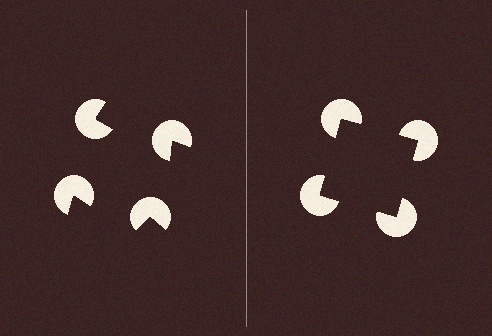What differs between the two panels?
The pac-man discs are positioned identically on both sides; only the wedge orientations differ. On the right they align to a square; on the left they are misaligned.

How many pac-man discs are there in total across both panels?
8 — 4 on each side.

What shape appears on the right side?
An illusory square.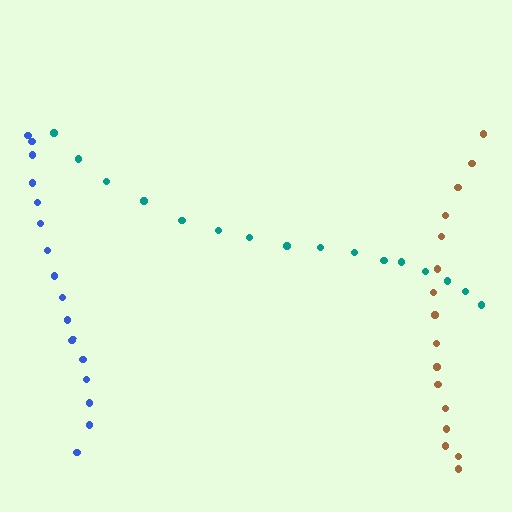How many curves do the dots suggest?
There are 3 distinct paths.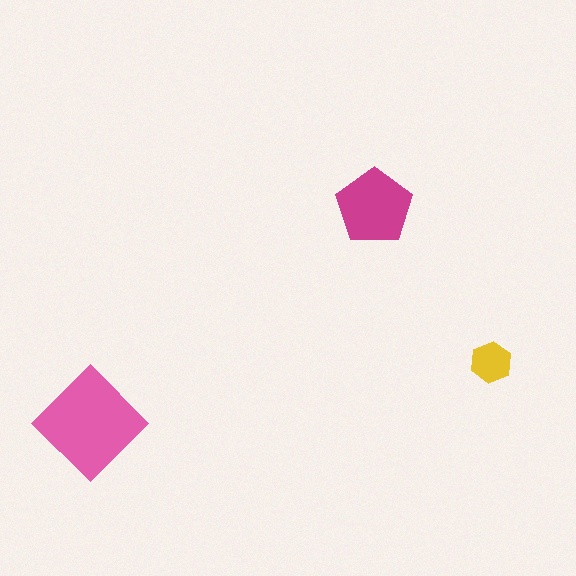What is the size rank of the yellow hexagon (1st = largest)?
3rd.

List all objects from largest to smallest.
The pink diamond, the magenta pentagon, the yellow hexagon.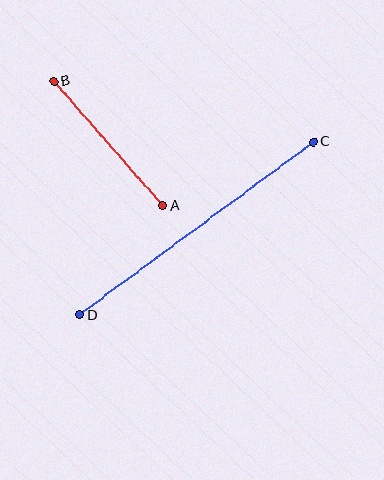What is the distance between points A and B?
The distance is approximately 166 pixels.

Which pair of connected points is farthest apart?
Points C and D are farthest apart.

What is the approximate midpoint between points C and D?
The midpoint is at approximately (197, 228) pixels.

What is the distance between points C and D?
The distance is approximately 291 pixels.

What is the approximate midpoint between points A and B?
The midpoint is at approximately (108, 143) pixels.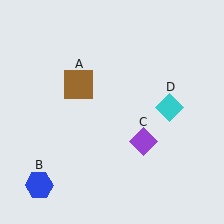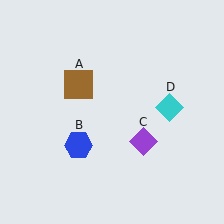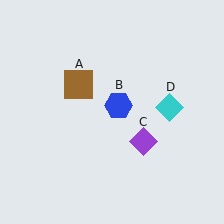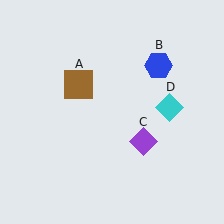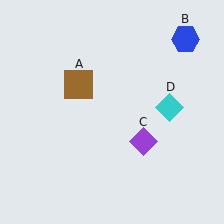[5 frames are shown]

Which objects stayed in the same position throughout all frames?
Brown square (object A) and purple diamond (object C) and cyan diamond (object D) remained stationary.